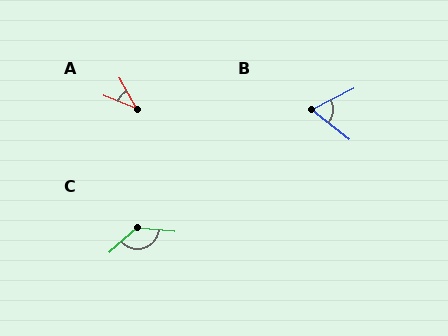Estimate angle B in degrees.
Approximately 65 degrees.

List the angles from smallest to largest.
A (40°), B (65°), C (133°).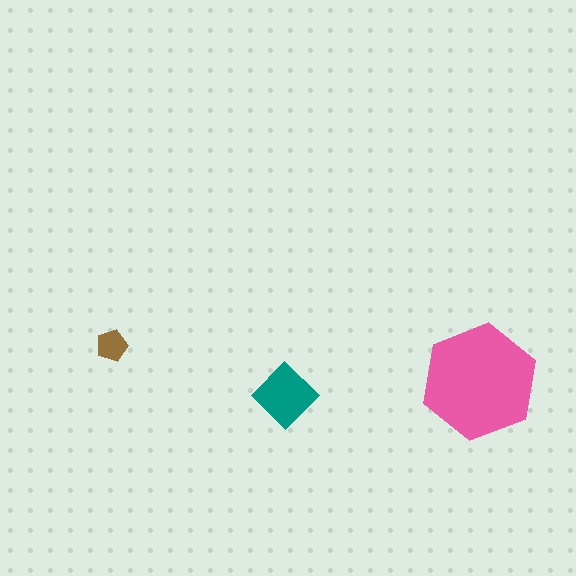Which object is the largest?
The pink hexagon.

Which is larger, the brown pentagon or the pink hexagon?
The pink hexagon.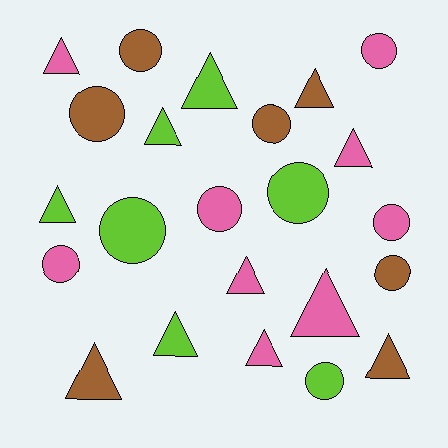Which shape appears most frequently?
Triangle, with 12 objects.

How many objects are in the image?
There are 23 objects.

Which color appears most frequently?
Pink, with 9 objects.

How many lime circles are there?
There are 3 lime circles.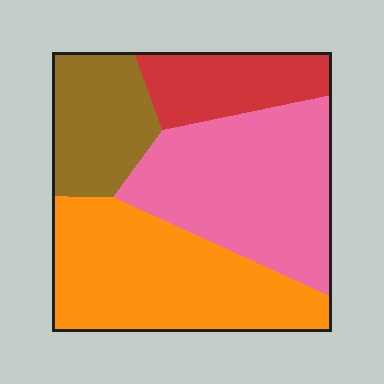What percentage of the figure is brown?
Brown takes up about one sixth (1/6) of the figure.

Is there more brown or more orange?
Orange.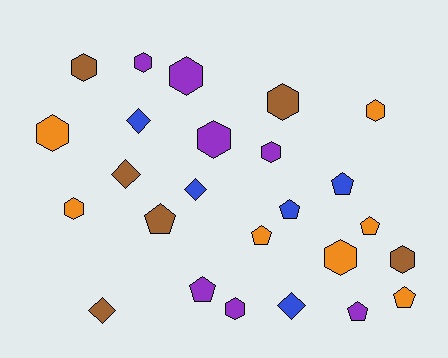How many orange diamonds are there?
There are no orange diamonds.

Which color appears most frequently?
Purple, with 7 objects.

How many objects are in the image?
There are 25 objects.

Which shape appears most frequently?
Hexagon, with 12 objects.